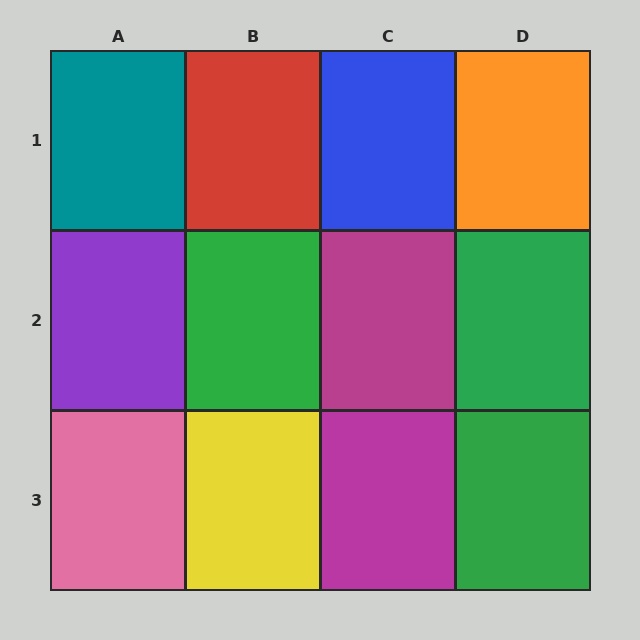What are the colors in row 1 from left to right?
Teal, red, blue, orange.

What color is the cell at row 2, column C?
Magenta.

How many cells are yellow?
1 cell is yellow.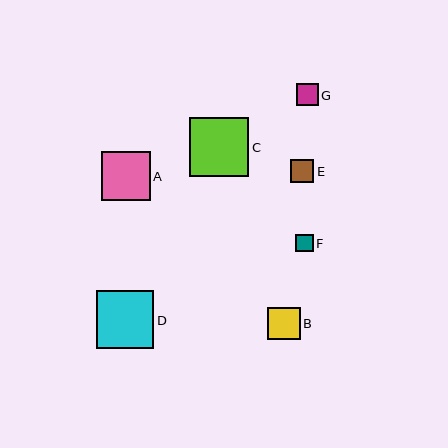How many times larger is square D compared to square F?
Square D is approximately 3.3 times the size of square F.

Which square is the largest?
Square C is the largest with a size of approximately 60 pixels.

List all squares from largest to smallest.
From largest to smallest: C, D, A, B, E, G, F.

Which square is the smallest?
Square F is the smallest with a size of approximately 17 pixels.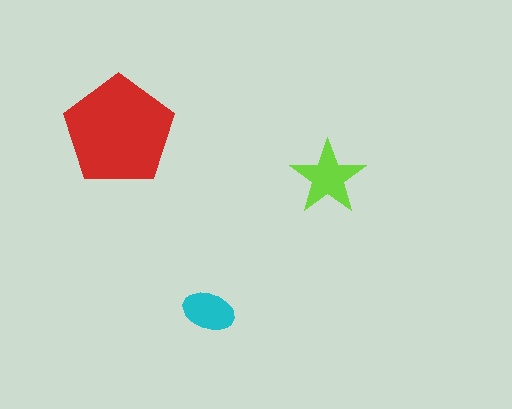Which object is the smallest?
The cyan ellipse.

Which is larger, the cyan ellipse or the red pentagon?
The red pentagon.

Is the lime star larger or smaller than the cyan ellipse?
Larger.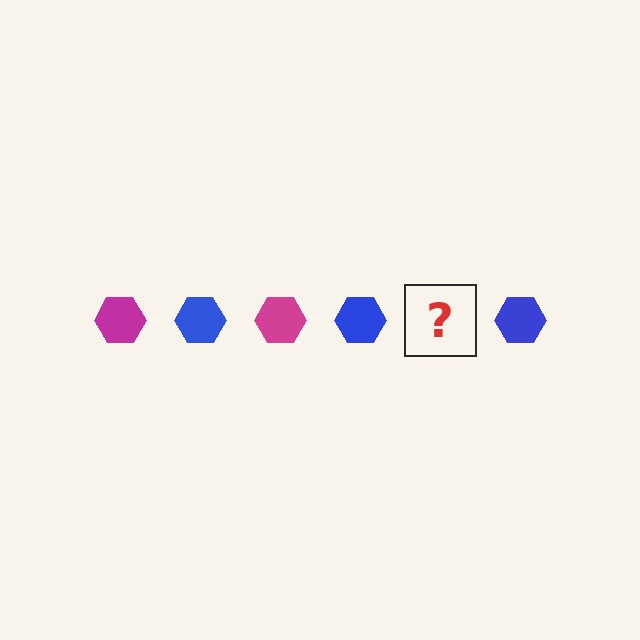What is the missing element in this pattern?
The missing element is a magenta hexagon.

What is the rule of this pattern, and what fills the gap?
The rule is that the pattern cycles through magenta, blue hexagons. The gap should be filled with a magenta hexagon.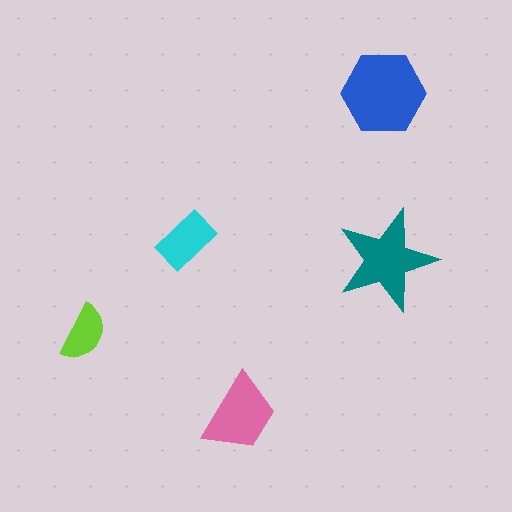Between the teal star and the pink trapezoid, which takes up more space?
The teal star.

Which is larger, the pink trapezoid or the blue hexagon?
The blue hexagon.